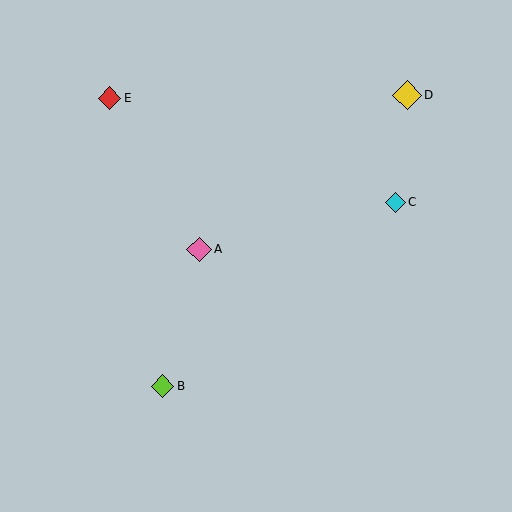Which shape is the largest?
The yellow diamond (labeled D) is the largest.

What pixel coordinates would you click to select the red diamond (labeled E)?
Click at (110, 98) to select the red diamond E.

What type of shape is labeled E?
Shape E is a red diamond.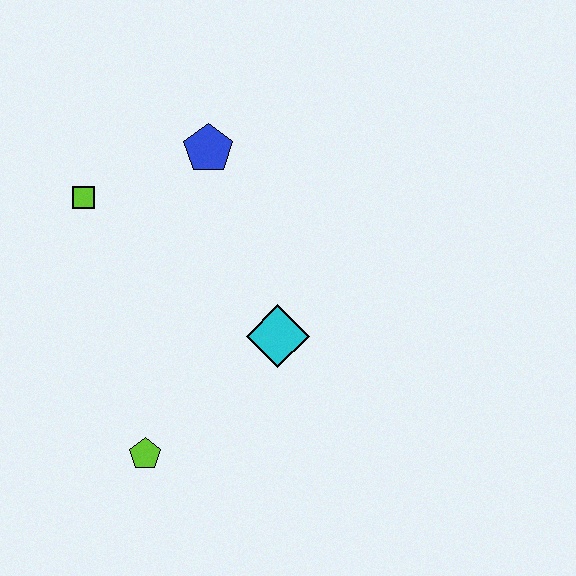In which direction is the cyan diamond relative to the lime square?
The cyan diamond is to the right of the lime square.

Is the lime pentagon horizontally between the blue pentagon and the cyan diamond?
No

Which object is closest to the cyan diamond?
The lime pentagon is closest to the cyan diamond.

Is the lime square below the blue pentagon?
Yes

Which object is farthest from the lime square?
The lime pentagon is farthest from the lime square.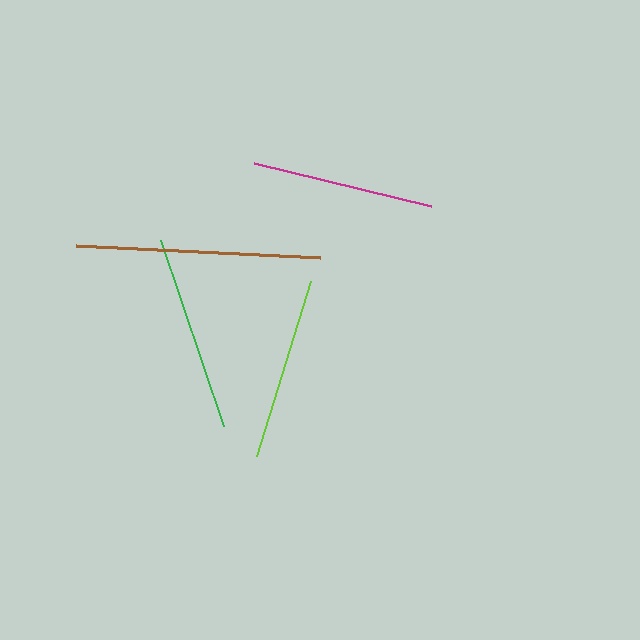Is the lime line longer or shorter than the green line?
The green line is longer than the lime line.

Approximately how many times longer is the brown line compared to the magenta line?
The brown line is approximately 1.3 times the length of the magenta line.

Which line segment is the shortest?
The magenta line is the shortest at approximately 182 pixels.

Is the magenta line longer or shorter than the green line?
The green line is longer than the magenta line.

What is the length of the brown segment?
The brown segment is approximately 244 pixels long.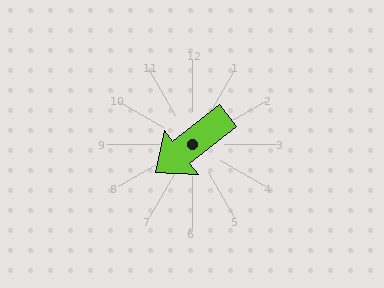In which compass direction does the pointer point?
Southwest.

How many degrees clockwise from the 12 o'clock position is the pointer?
Approximately 232 degrees.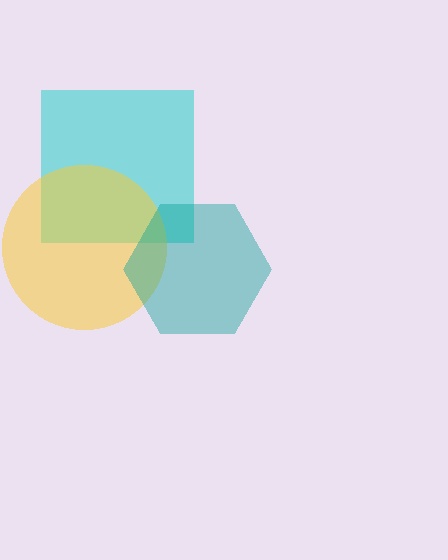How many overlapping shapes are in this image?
There are 3 overlapping shapes in the image.